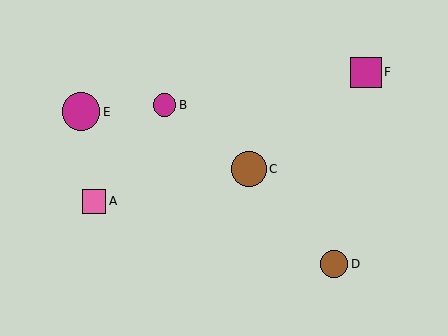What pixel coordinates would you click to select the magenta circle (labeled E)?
Click at (81, 112) to select the magenta circle E.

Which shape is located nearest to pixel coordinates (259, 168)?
The brown circle (labeled C) at (249, 169) is nearest to that location.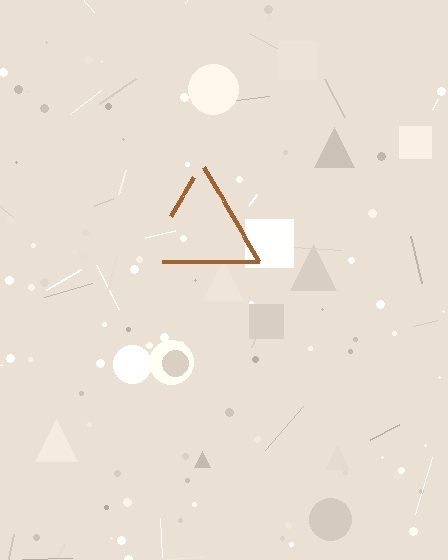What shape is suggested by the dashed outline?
The dashed outline suggests a triangle.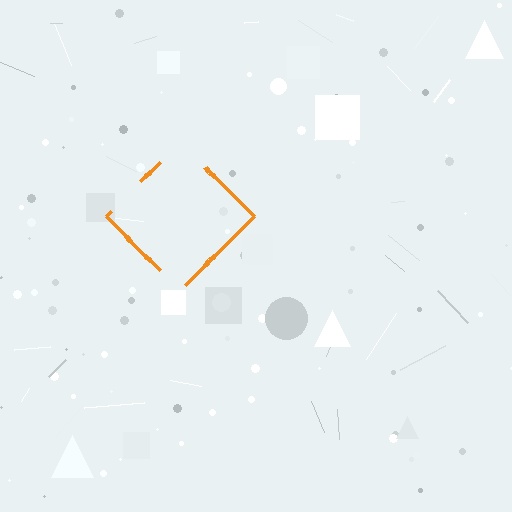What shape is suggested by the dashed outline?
The dashed outline suggests a diamond.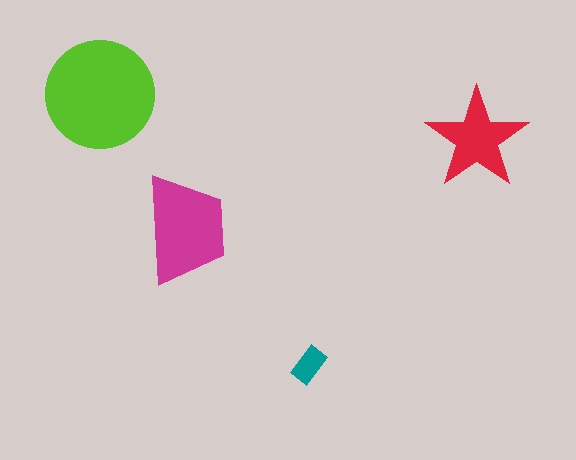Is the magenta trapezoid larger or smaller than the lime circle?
Smaller.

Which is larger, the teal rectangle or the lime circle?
The lime circle.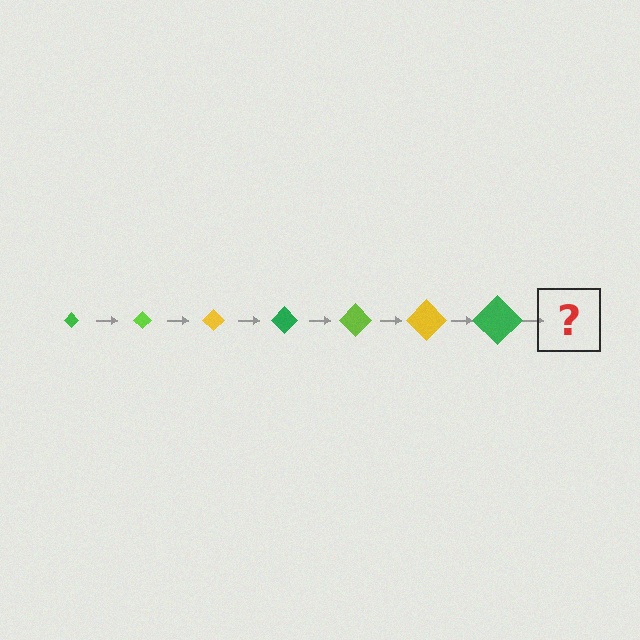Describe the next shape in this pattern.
It should be a lime diamond, larger than the previous one.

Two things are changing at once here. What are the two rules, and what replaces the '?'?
The two rules are that the diamond grows larger each step and the color cycles through green, lime, and yellow. The '?' should be a lime diamond, larger than the previous one.